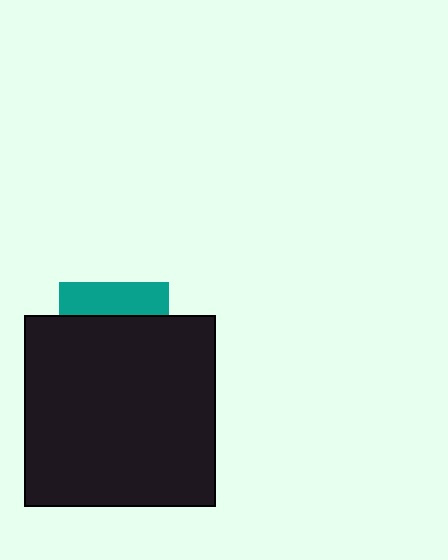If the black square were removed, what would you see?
You would see the complete teal square.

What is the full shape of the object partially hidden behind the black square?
The partially hidden object is a teal square.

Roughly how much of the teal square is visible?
A small part of it is visible (roughly 31%).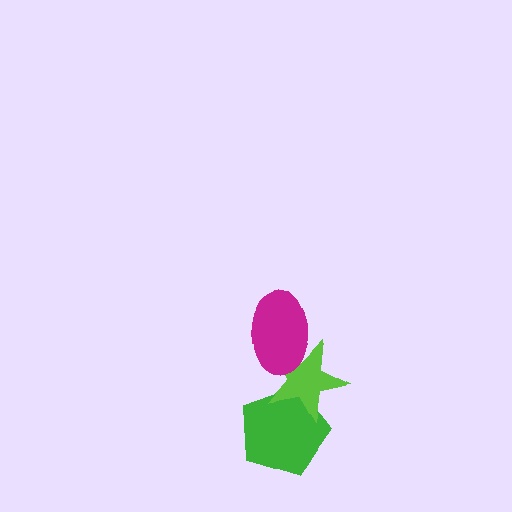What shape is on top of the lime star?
The magenta ellipse is on top of the lime star.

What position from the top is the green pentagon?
The green pentagon is 3rd from the top.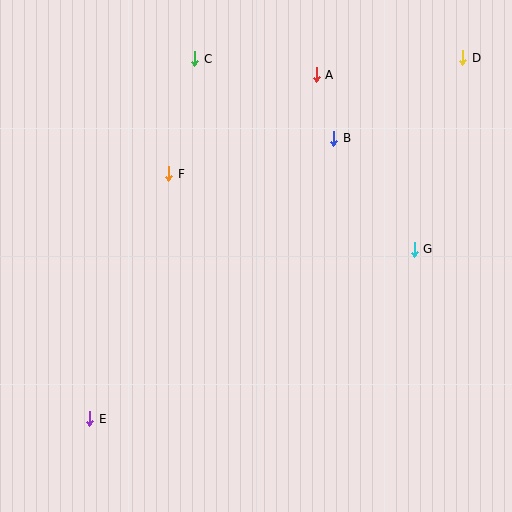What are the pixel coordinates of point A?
Point A is at (316, 75).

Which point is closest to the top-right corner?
Point D is closest to the top-right corner.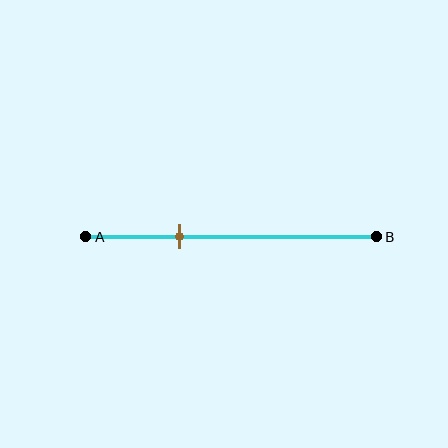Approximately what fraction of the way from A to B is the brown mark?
The brown mark is approximately 30% of the way from A to B.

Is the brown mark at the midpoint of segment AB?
No, the mark is at about 30% from A, not at the 50% midpoint.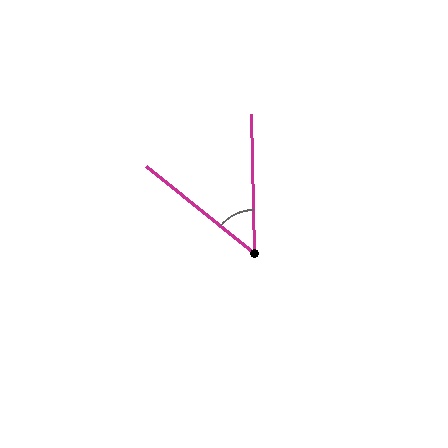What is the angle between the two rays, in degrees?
Approximately 50 degrees.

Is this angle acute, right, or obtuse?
It is acute.